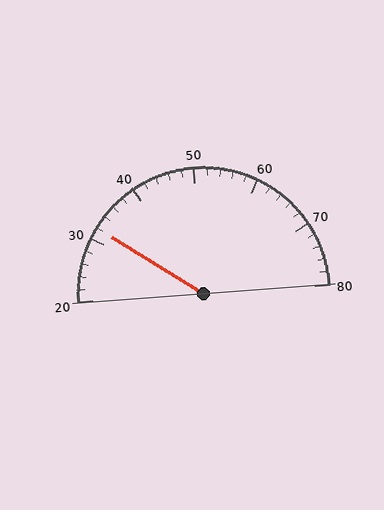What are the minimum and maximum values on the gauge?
The gauge ranges from 20 to 80.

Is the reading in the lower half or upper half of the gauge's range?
The reading is in the lower half of the range (20 to 80).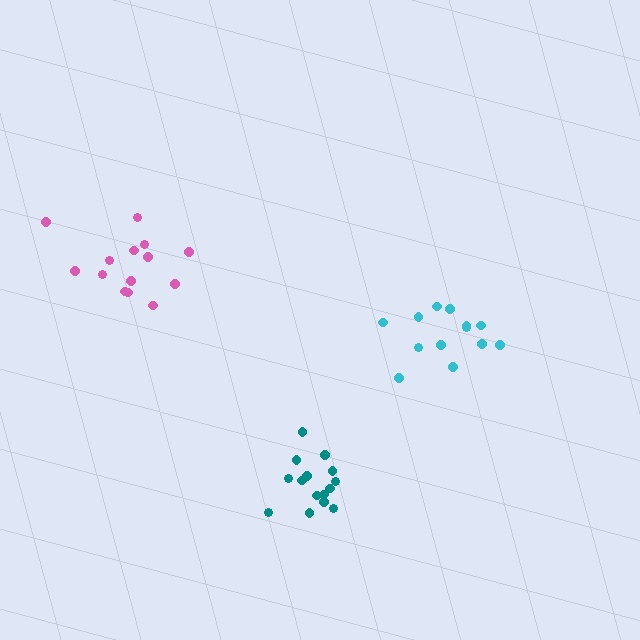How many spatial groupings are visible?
There are 3 spatial groupings.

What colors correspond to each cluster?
The clusters are colored: pink, cyan, teal.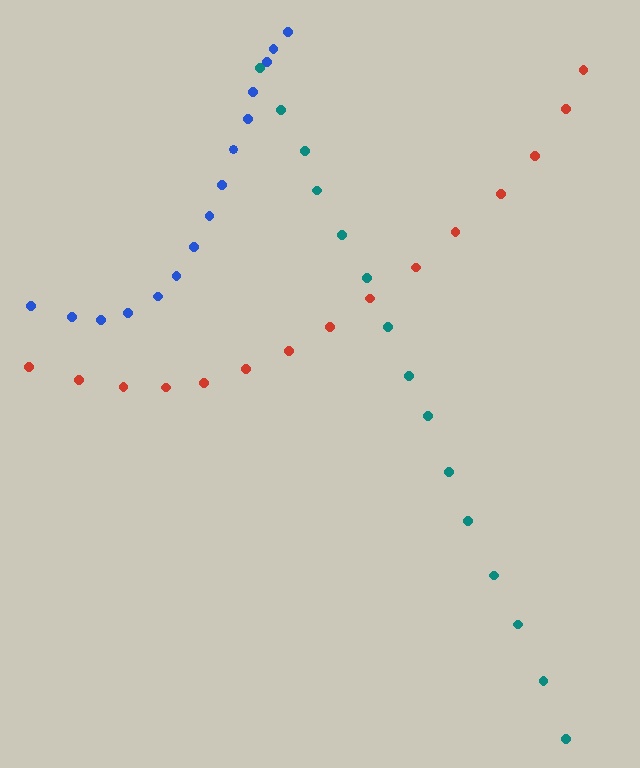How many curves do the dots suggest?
There are 3 distinct paths.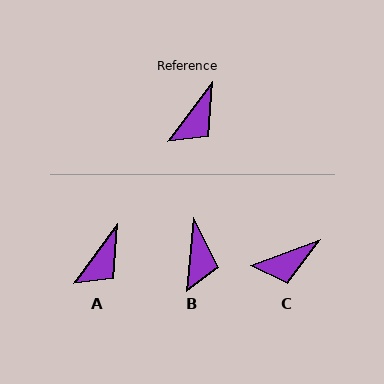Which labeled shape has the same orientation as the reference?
A.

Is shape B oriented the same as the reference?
No, it is off by about 31 degrees.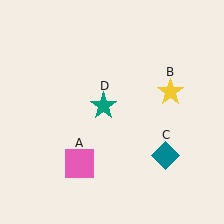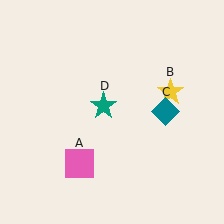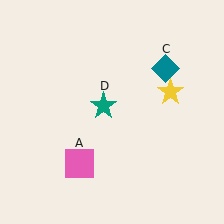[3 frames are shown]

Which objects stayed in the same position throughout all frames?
Pink square (object A) and yellow star (object B) and teal star (object D) remained stationary.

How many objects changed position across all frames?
1 object changed position: teal diamond (object C).